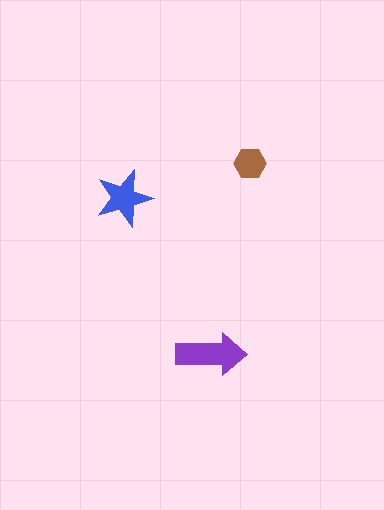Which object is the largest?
The purple arrow.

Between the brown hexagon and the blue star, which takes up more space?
The blue star.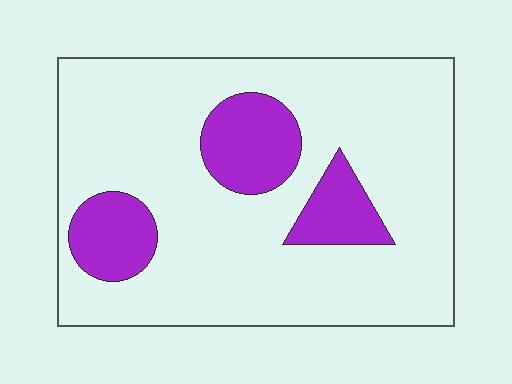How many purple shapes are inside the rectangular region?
3.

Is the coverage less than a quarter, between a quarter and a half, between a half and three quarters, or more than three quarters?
Less than a quarter.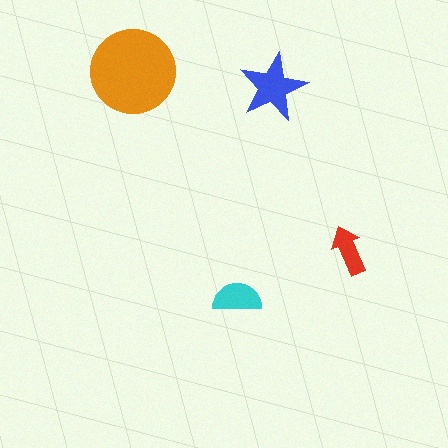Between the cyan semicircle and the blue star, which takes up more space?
The blue star.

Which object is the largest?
The orange circle.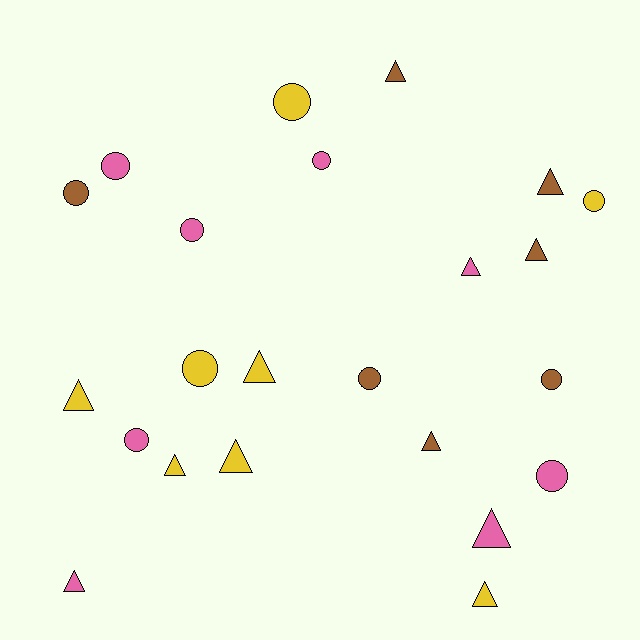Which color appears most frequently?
Pink, with 8 objects.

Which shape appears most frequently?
Triangle, with 12 objects.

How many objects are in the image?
There are 23 objects.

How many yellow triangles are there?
There are 5 yellow triangles.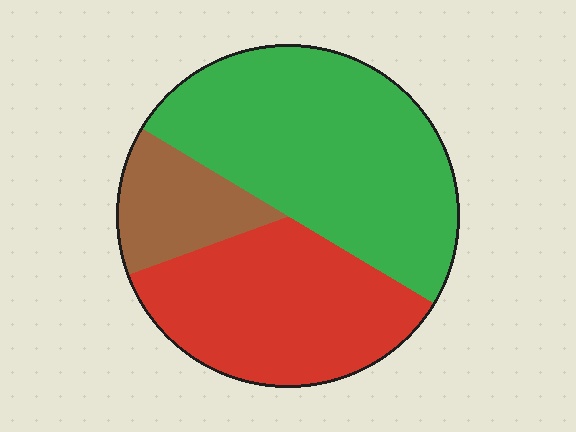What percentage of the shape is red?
Red takes up about three eighths (3/8) of the shape.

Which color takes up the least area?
Brown, at roughly 15%.